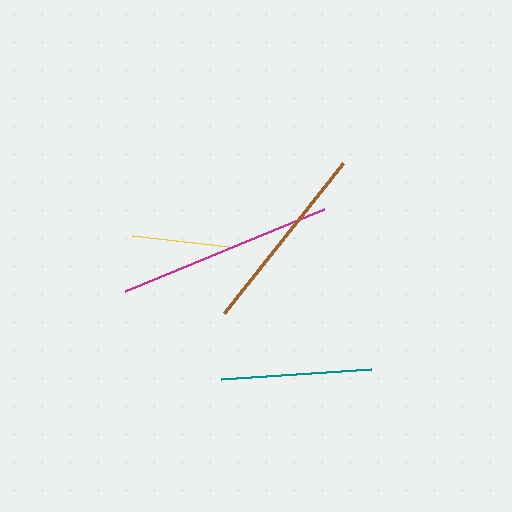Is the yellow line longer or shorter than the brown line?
The brown line is longer than the yellow line.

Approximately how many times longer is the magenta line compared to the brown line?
The magenta line is approximately 1.1 times the length of the brown line.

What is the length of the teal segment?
The teal segment is approximately 150 pixels long.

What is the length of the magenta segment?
The magenta segment is approximately 216 pixels long.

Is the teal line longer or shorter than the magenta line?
The magenta line is longer than the teal line.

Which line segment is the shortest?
The yellow line is the shortest at approximately 96 pixels.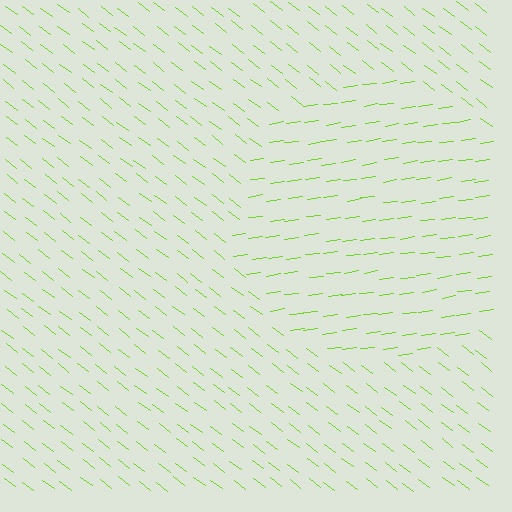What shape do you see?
I see a circle.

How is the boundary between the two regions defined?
The boundary is defined purely by a change in line orientation (approximately 45 degrees difference). All lines are the same color and thickness.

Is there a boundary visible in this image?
Yes, there is a texture boundary formed by a change in line orientation.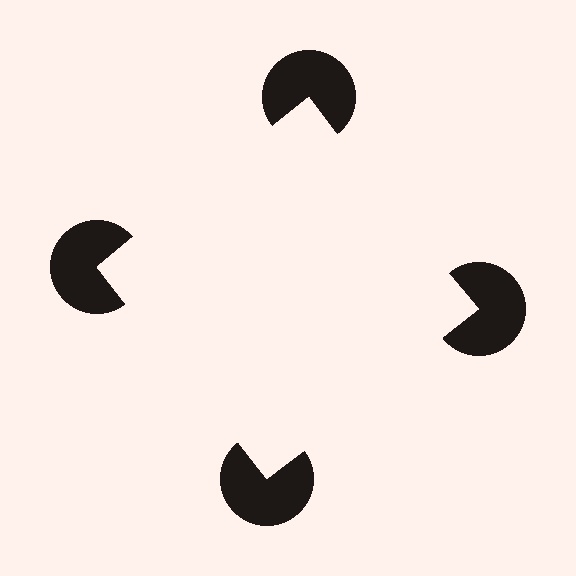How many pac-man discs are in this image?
There are 4 — one at each vertex of the illusory square.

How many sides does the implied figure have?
4 sides.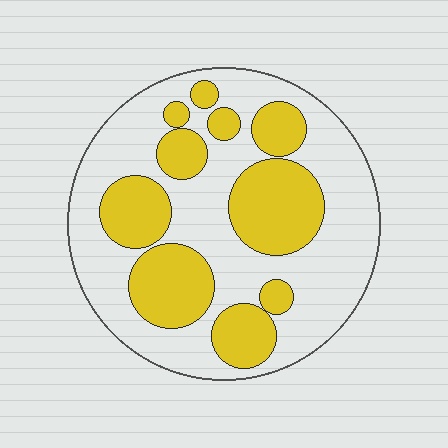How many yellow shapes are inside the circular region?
10.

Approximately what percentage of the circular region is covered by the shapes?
Approximately 35%.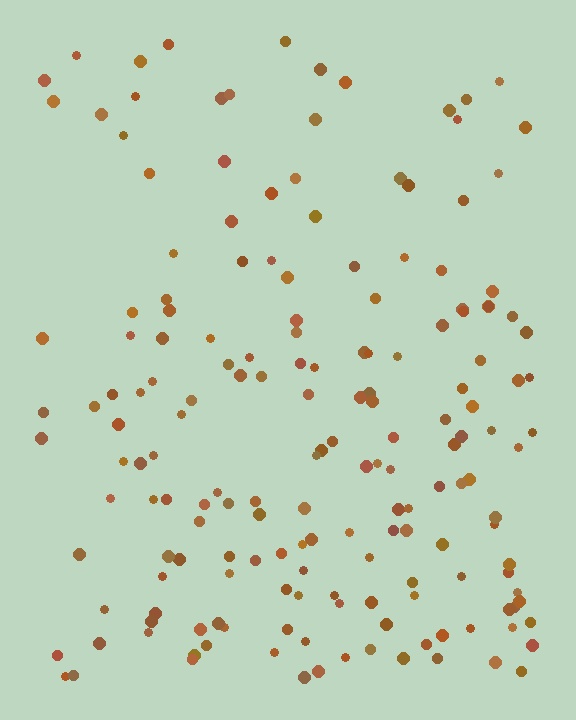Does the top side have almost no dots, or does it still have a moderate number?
Still a moderate number, just noticeably fewer than the bottom.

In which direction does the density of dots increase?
From top to bottom, with the bottom side densest.